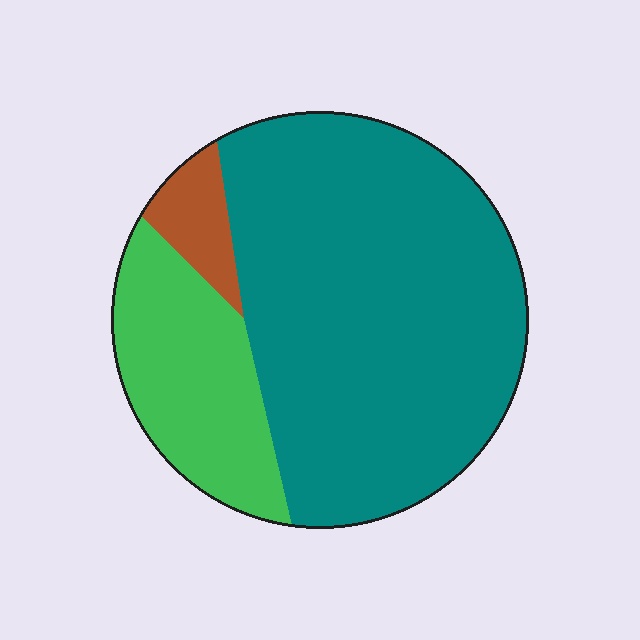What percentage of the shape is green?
Green covers 23% of the shape.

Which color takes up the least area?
Brown, at roughly 5%.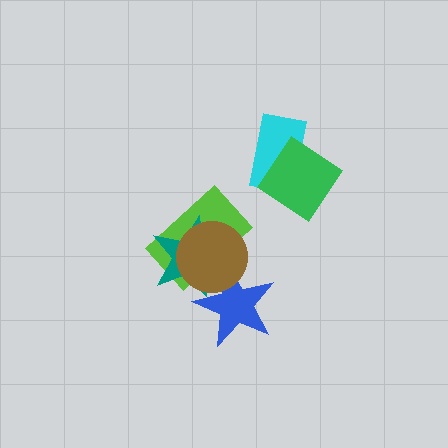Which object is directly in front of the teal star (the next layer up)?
The blue star is directly in front of the teal star.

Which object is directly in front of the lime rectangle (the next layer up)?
The teal star is directly in front of the lime rectangle.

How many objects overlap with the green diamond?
1 object overlaps with the green diamond.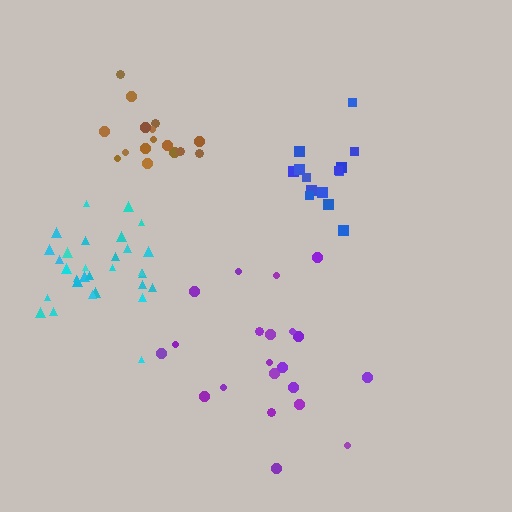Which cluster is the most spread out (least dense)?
Purple.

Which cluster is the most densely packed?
Brown.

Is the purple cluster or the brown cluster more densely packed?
Brown.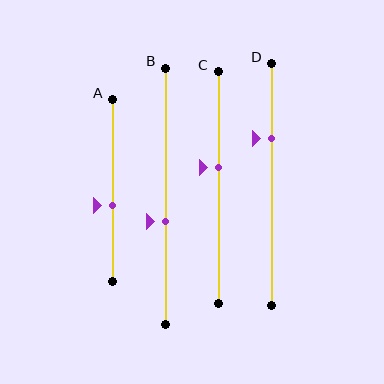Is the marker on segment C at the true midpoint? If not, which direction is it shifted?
No, the marker on segment C is shifted upward by about 8% of the segment length.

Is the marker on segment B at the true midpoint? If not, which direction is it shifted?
No, the marker on segment B is shifted downward by about 10% of the segment length.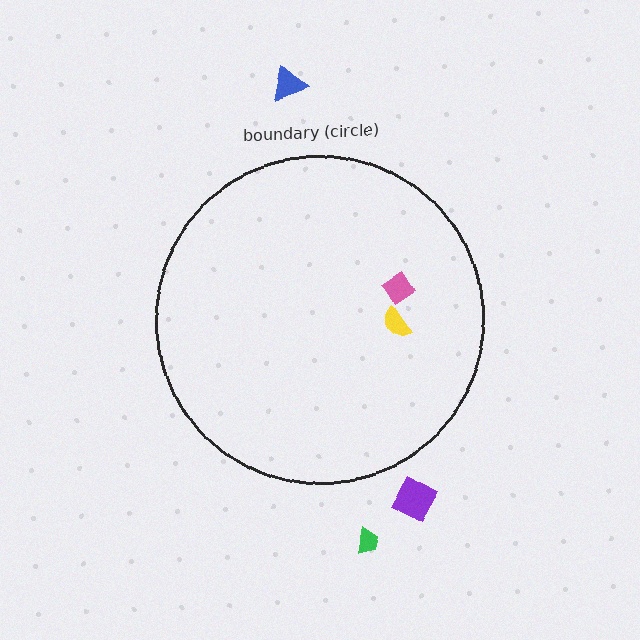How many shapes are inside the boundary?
2 inside, 3 outside.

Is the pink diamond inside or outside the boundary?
Inside.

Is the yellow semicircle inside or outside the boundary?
Inside.